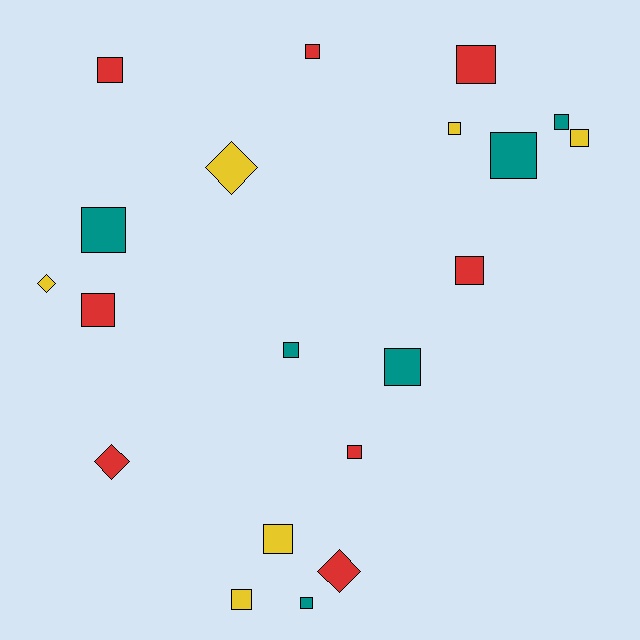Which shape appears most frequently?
Square, with 16 objects.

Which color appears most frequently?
Red, with 8 objects.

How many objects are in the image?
There are 20 objects.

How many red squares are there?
There are 6 red squares.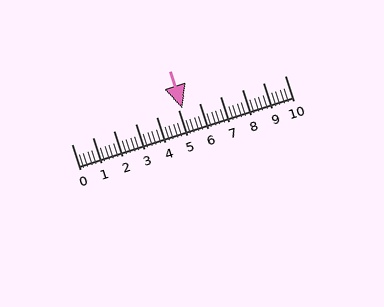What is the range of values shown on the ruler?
The ruler shows values from 0 to 10.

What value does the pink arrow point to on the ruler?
The pink arrow points to approximately 5.2.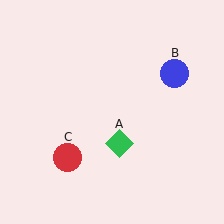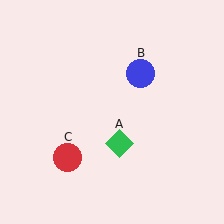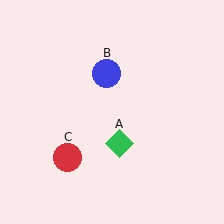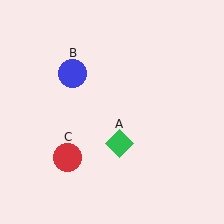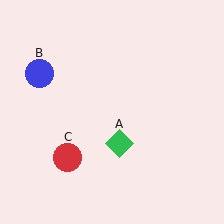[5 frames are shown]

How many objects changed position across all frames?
1 object changed position: blue circle (object B).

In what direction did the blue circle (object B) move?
The blue circle (object B) moved left.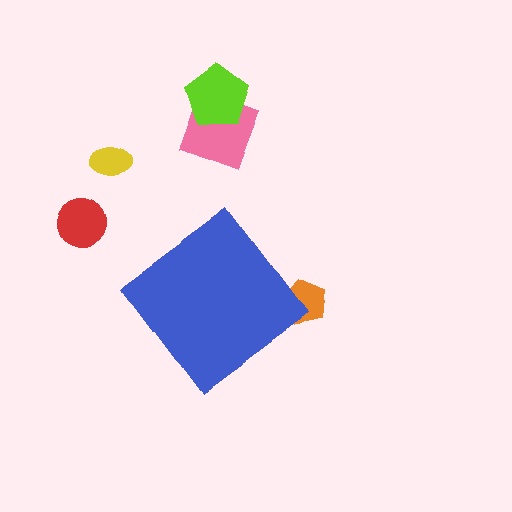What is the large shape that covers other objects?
A blue diamond.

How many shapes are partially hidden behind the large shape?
1 shape is partially hidden.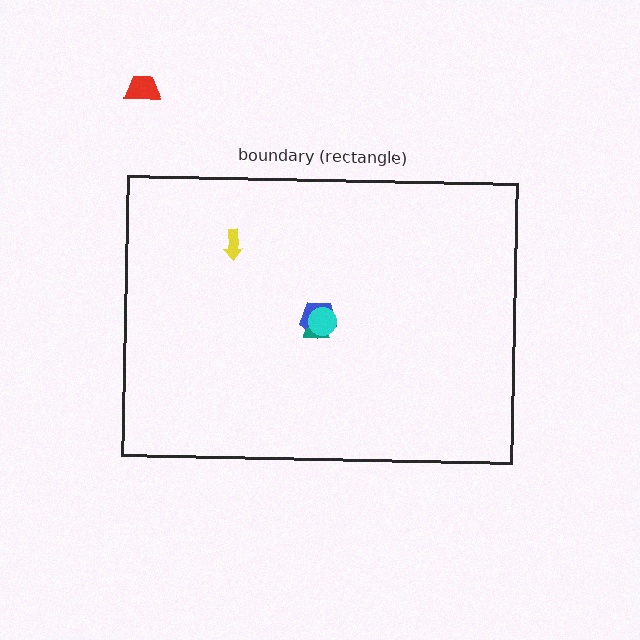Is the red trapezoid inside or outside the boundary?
Outside.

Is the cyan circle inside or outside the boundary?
Inside.